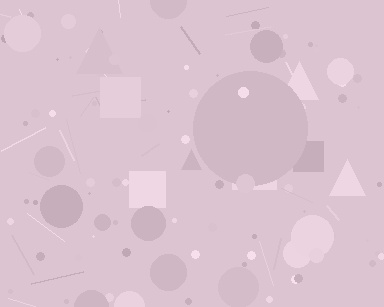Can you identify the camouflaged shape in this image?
The camouflaged shape is a circle.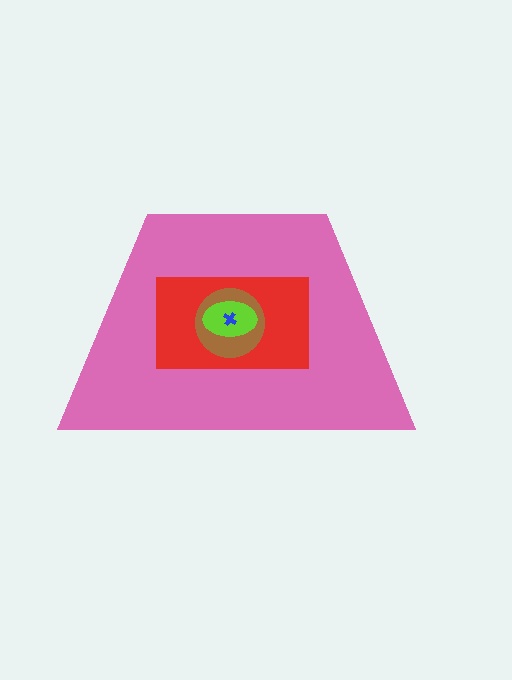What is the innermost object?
The blue cross.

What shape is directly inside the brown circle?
The lime ellipse.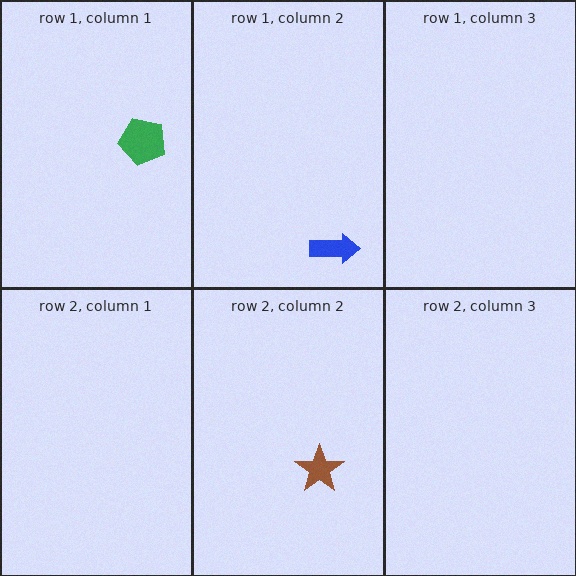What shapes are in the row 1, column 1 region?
The green pentagon.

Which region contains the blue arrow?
The row 1, column 2 region.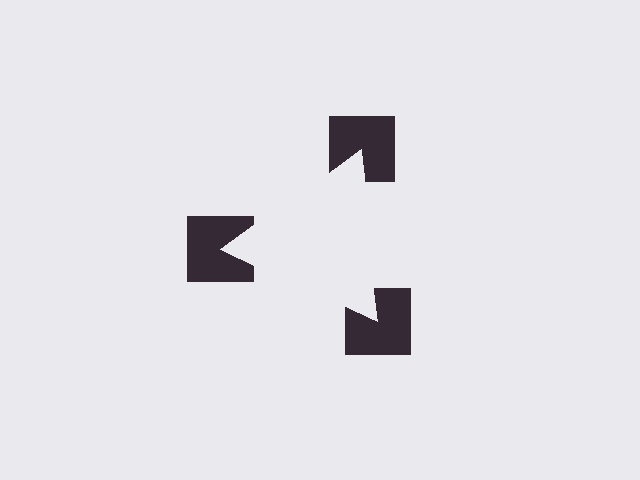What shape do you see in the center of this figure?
An illusory triangle — its edges are inferred from the aligned wedge cuts in the notched squares, not physically drawn.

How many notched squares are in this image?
There are 3 — one at each vertex of the illusory triangle.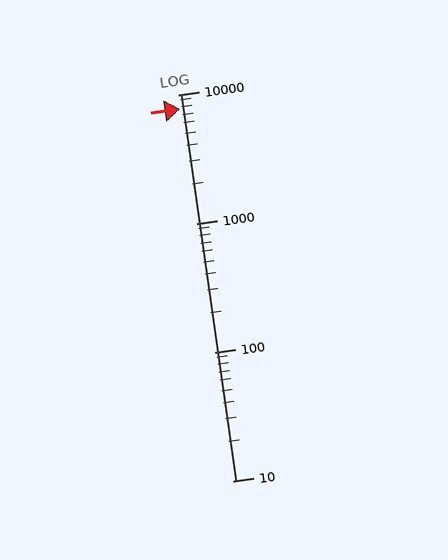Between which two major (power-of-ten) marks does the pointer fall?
The pointer is between 1000 and 10000.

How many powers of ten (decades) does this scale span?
The scale spans 3 decades, from 10 to 10000.